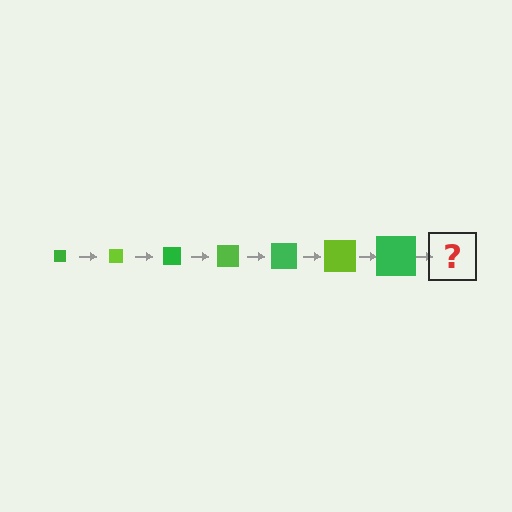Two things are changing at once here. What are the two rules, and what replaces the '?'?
The two rules are that the square grows larger each step and the color cycles through green and lime. The '?' should be a lime square, larger than the previous one.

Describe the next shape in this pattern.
It should be a lime square, larger than the previous one.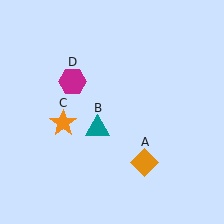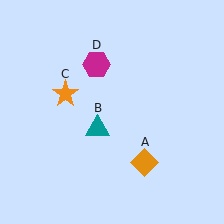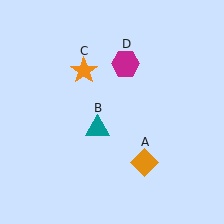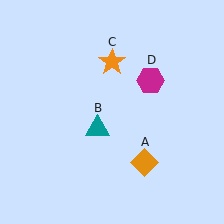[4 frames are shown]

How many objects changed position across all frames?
2 objects changed position: orange star (object C), magenta hexagon (object D).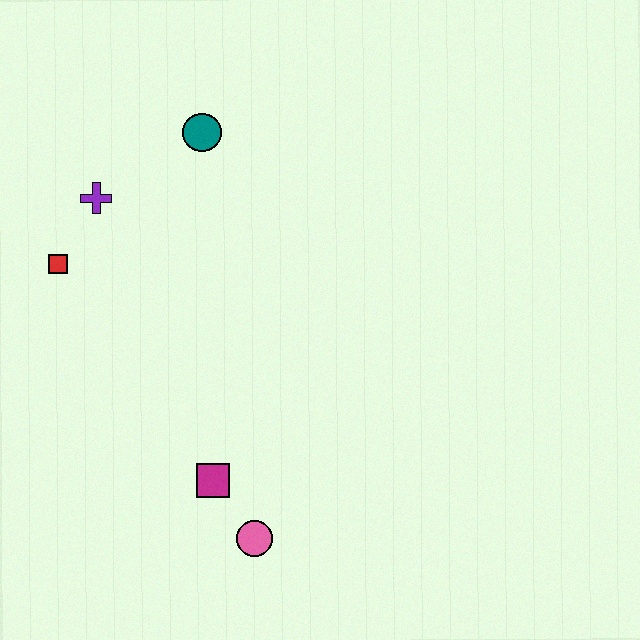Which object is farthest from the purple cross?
The pink circle is farthest from the purple cross.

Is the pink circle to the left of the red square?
No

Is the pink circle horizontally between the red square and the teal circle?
No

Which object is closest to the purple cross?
The red square is closest to the purple cross.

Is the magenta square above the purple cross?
No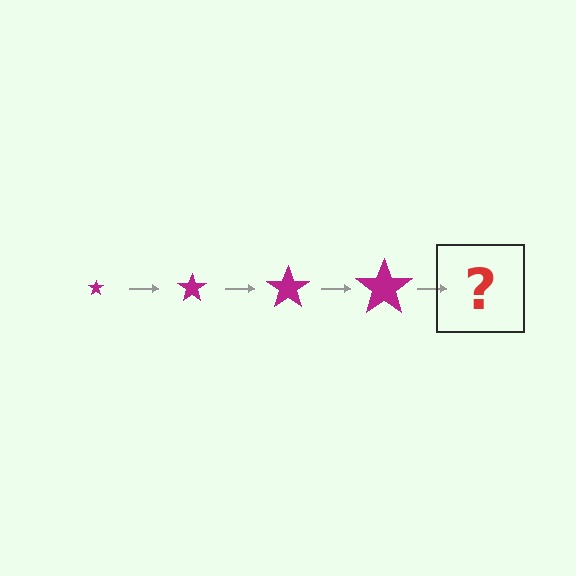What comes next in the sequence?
The next element should be a magenta star, larger than the previous one.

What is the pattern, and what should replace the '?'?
The pattern is that the star gets progressively larger each step. The '?' should be a magenta star, larger than the previous one.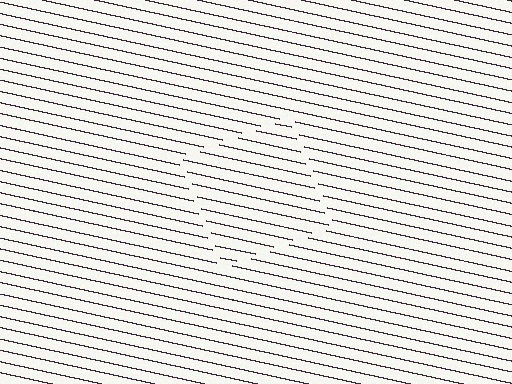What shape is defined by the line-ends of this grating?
An illusory square. The interior of the shape contains the same grating, shifted by half a period — the contour is defined by the phase discontinuity where line-ends from the inner and outer gratings abut.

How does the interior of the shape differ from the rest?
The interior of the shape contains the same grating, shifted by half a period — the contour is defined by the phase discontinuity where line-ends from the inner and outer gratings abut.